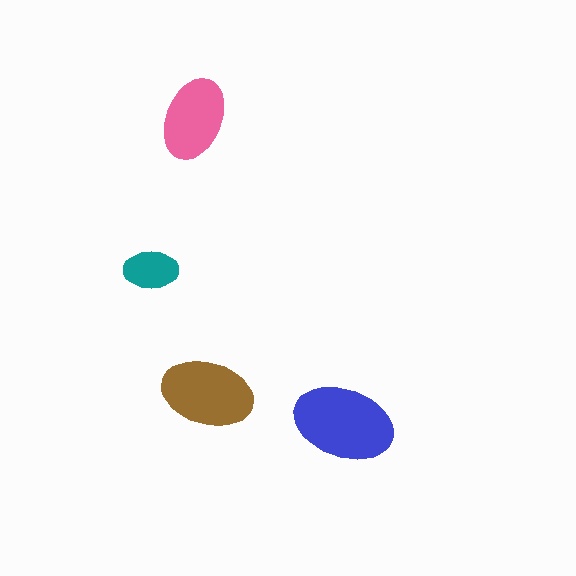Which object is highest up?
The pink ellipse is topmost.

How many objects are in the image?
There are 4 objects in the image.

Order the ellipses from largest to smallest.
the blue one, the brown one, the pink one, the teal one.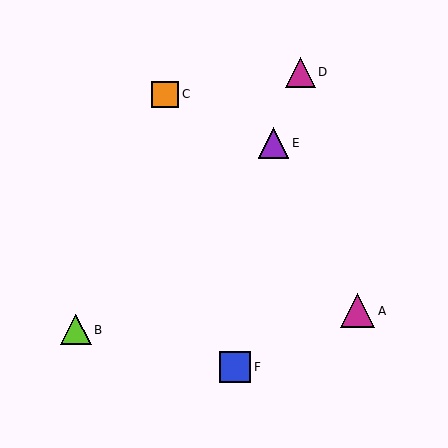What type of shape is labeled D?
Shape D is a magenta triangle.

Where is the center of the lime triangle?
The center of the lime triangle is at (76, 330).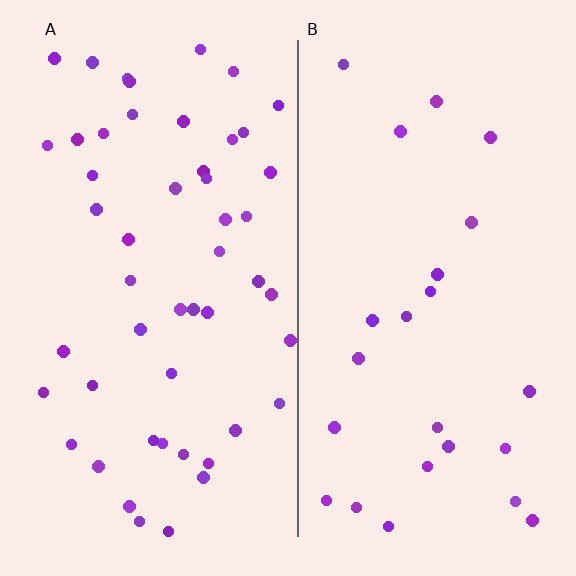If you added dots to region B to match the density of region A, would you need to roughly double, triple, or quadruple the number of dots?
Approximately double.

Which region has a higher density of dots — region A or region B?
A (the left).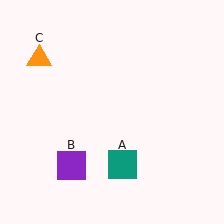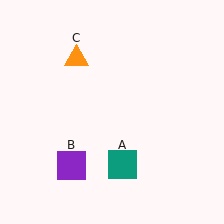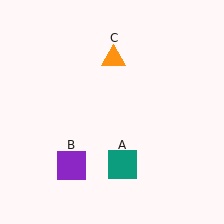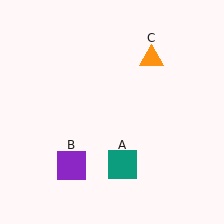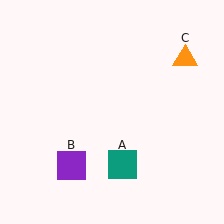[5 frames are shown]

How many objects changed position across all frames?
1 object changed position: orange triangle (object C).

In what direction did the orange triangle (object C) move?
The orange triangle (object C) moved right.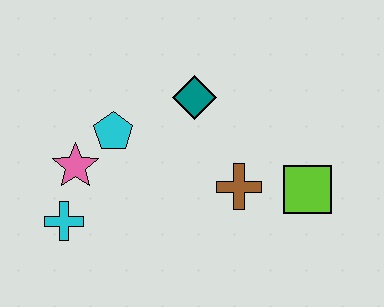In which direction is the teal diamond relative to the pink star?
The teal diamond is to the right of the pink star.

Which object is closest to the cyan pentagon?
The pink star is closest to the cyan pentagon.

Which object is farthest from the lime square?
The cyan cross is farthest from the lime square.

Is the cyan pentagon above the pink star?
Yes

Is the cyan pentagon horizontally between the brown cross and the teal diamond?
No